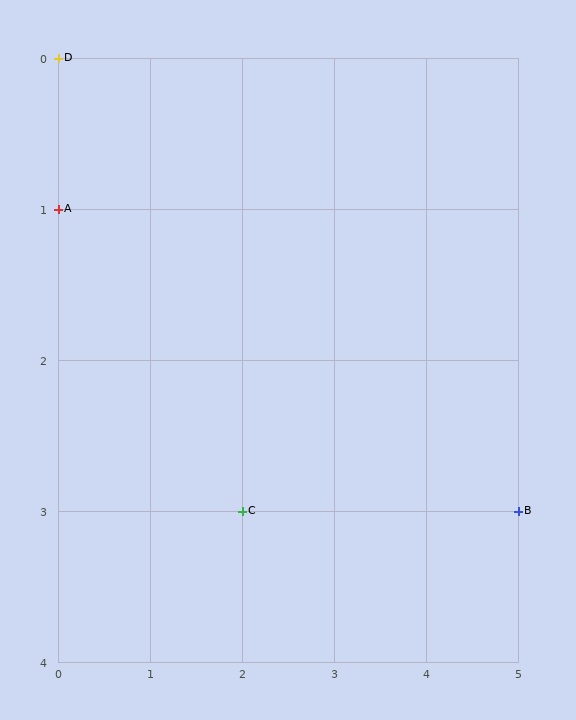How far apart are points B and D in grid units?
Points B and D are 5 columns and 3 rows apart (about 5.8 grid units diagonally).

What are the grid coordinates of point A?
Point A is at grid coordinates (0, 1).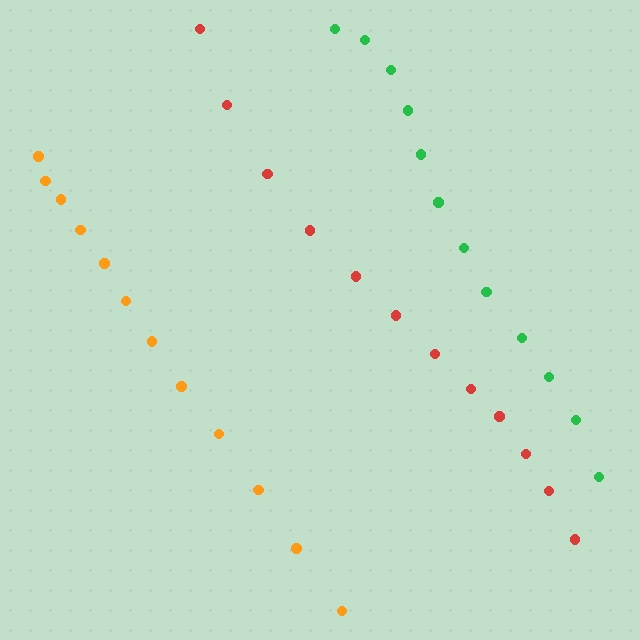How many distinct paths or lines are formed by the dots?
There are 3 distinct paths.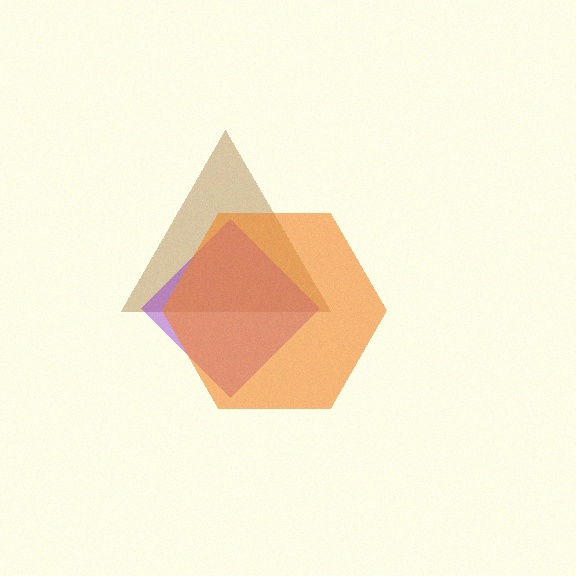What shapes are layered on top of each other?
The layered shapes are: a brown triangle, a purple diamond, an orange hexagon.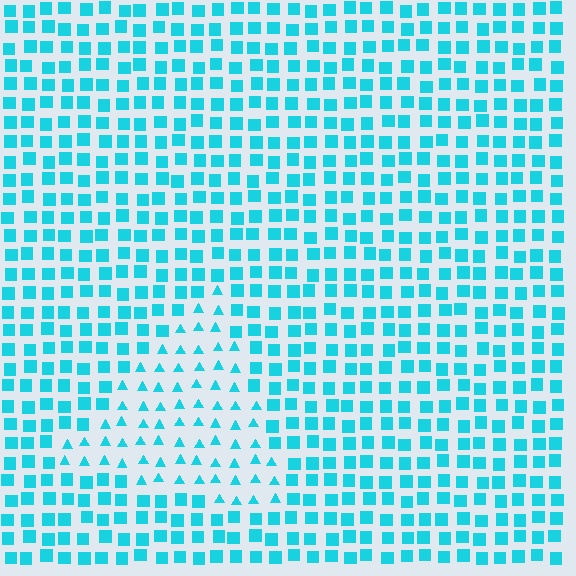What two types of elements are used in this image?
The image uses triangles inside the triangle region and squares outside it.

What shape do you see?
I see a triangle.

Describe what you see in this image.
The image is filled with small cyan elements arranged in a uniform grid. A triangle-shaped region contains triangles, while the surrounding area contains squares. The boundary is defined purely by the change in element shape.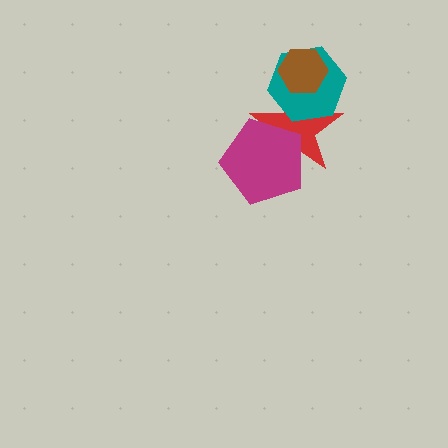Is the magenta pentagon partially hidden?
No, no other shape covers it.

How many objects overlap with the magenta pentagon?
1 object overlaps with the magenta pentagon.